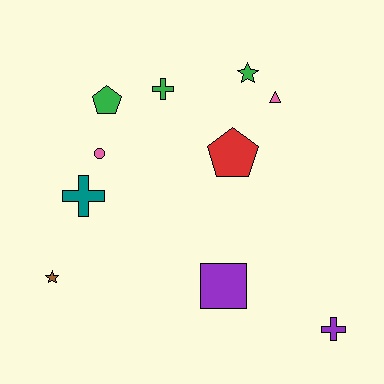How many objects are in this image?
There are 10 objects.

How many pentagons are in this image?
There are 2 pentagons.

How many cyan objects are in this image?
There are no cyan objects.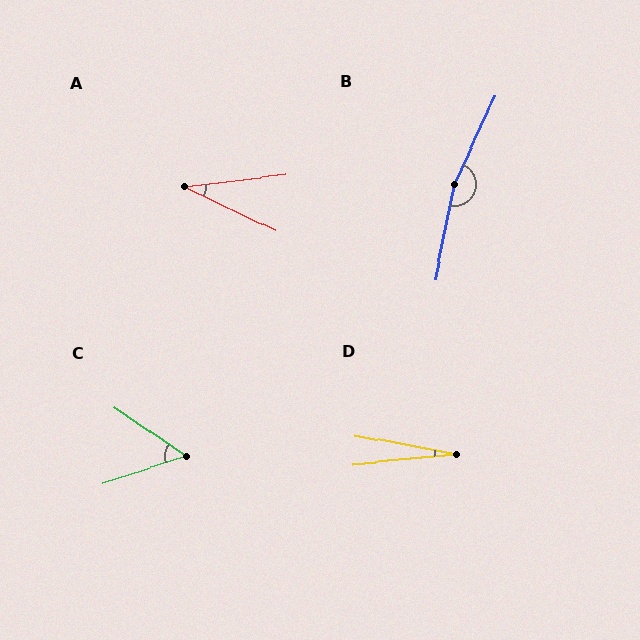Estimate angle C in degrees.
Approximately 52 degrees.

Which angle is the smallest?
D, at approximately 16 degrees.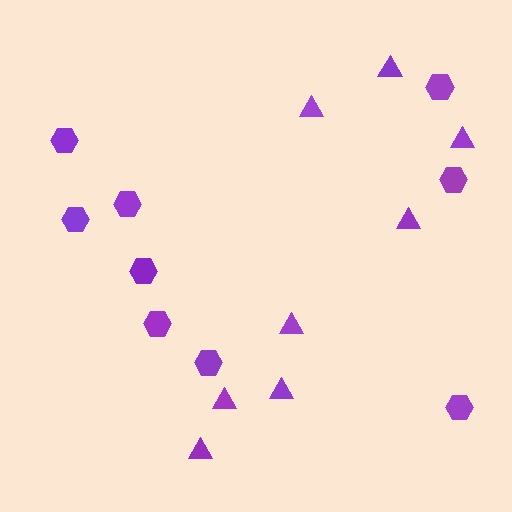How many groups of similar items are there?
There are 2 groups: one group of triangles (8) and one group of hexagons (9).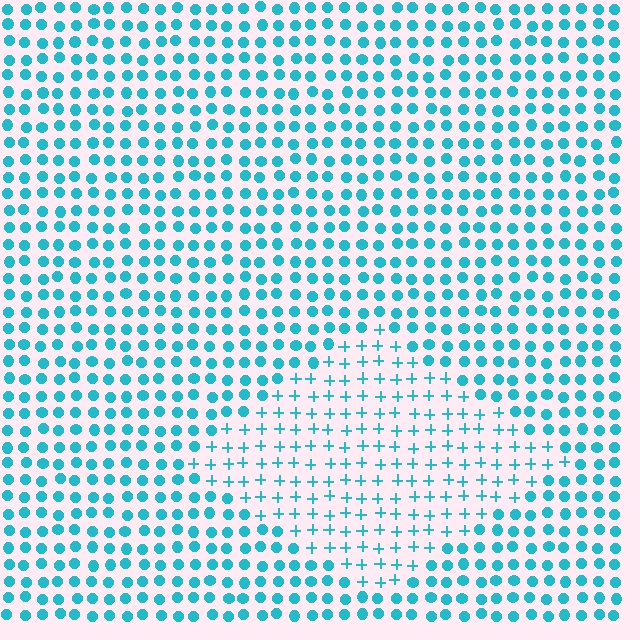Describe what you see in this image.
The image is filled with small cyan elements arranged in a uniform grid. A diamond-shaped region contains plus signs, while the surrounding area contains circles. The boundary is defined purely by the change in element shape.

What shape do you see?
I see a diamond.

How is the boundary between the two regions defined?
The boundary is defined by a change in element shape: plus signs inside vs. circles outside. All elements share the same color and spacing.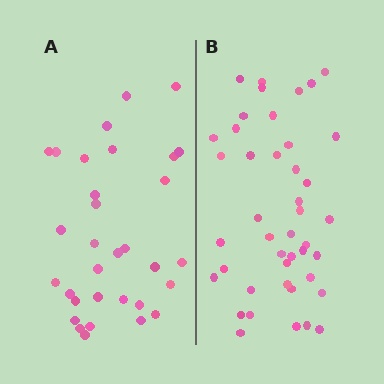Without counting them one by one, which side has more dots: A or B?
Region B (the right region) has more dots.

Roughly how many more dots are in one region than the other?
Region B has roughly 12 or so more dots than region A.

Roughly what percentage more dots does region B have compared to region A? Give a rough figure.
About 35% more.